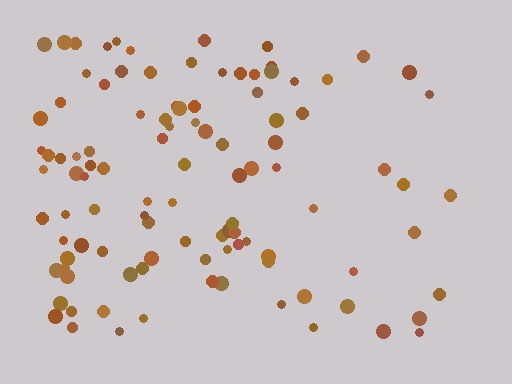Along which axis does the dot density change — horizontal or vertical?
Horizontal.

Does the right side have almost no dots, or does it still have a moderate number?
Still a moderate number, just noticeably fewer than the left.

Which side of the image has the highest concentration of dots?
The left.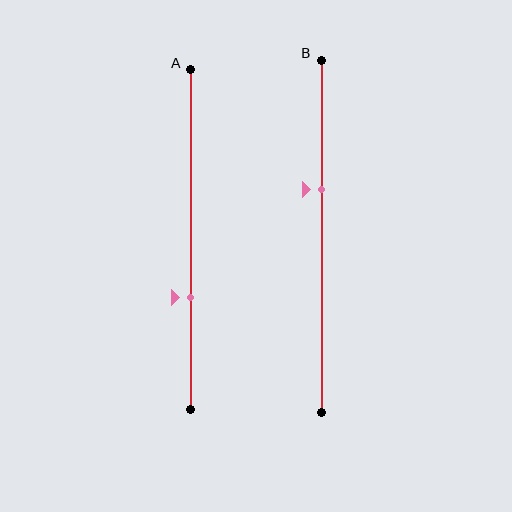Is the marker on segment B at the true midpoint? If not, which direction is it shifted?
No, the marker on segment B is shifted upward by about 13% of the segment length.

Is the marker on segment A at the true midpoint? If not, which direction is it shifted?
No, the marker on segment A is shifted downward by about 17% of the segment length.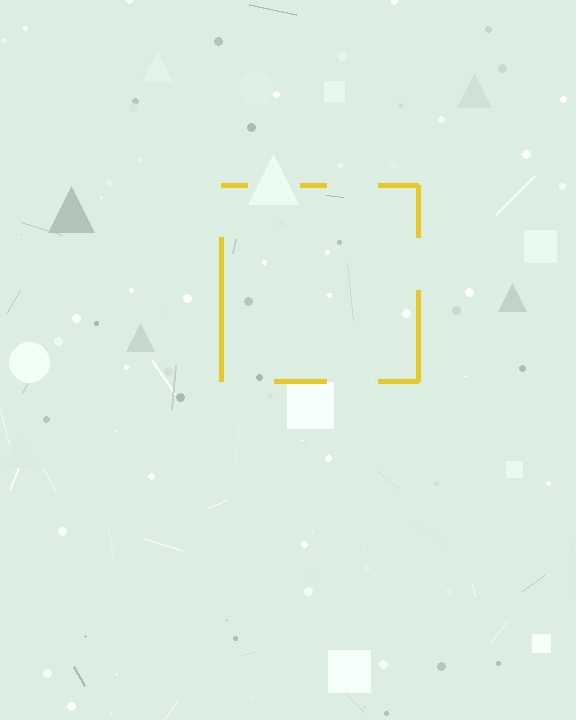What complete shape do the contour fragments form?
The contour fragments form a square.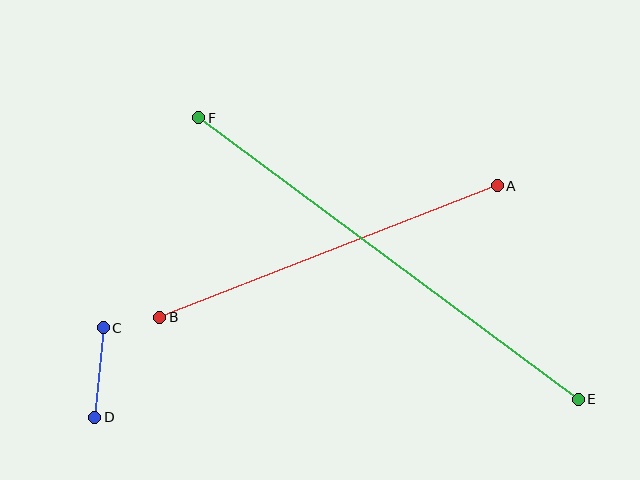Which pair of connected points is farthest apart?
Points E and F are farthest apart.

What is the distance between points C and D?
The distance is approximately 90 pixels.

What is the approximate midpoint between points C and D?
The midpoint is at approximately (99, 372) pixels.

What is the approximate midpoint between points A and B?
The midpoint is at approximately (329, 251) pixels.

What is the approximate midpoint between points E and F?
The midpoint is at approximately (388, 258) pixels.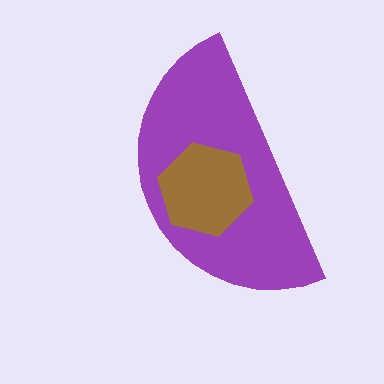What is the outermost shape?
The purple semicircle.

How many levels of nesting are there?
2.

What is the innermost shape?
The brown hexagon.